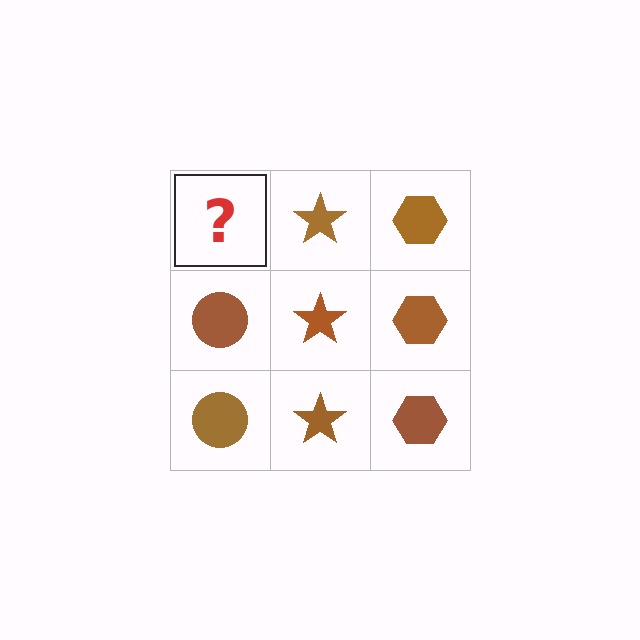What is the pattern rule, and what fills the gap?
The rule is that each column has a consistent shape. The gap should be filled with a brown circle.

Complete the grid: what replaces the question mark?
The question mark should be replaced with a brown circle.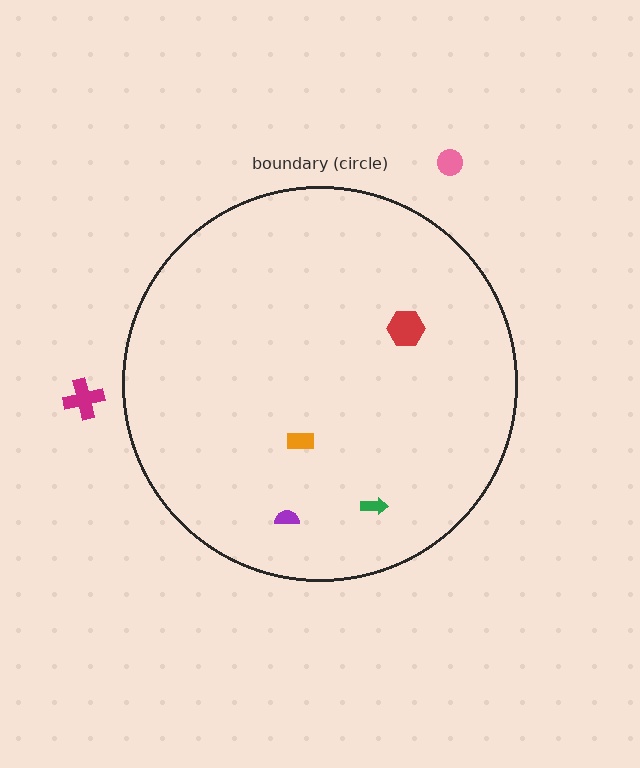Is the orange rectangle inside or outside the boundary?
Inside.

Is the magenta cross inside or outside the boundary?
Outside.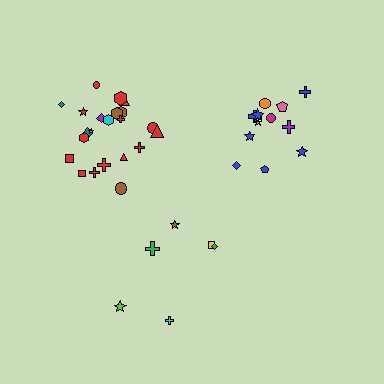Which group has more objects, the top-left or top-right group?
The top-left group.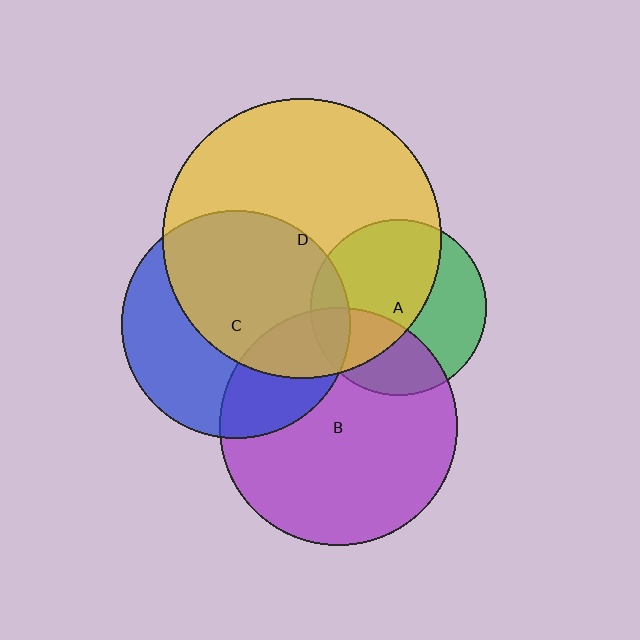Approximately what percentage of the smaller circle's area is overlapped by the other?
Approximately 30%.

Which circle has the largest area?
Circle D (yellow).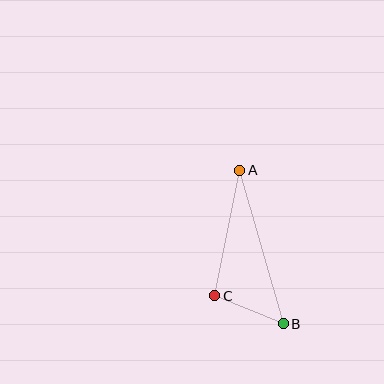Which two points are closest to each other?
Points B and C are closest to each other.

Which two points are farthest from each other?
Points A and B are farthest from each other.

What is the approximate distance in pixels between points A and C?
The distance between A and C is approximately 128 pixels.